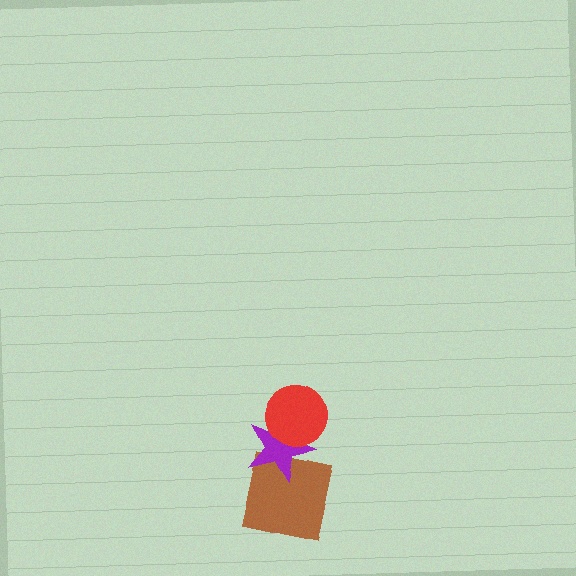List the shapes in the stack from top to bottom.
From top to bottom: the red circle, the purple star, the brown square.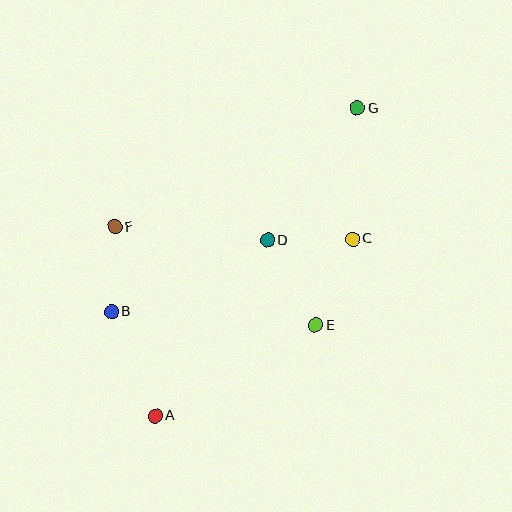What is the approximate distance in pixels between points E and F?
The distance between E and F is approximately 224 pixels.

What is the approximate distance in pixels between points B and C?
The distance between B and C is approximately 251 pixels.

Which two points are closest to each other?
Points B and F are closest to each other.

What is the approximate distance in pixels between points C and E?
The distance between C and E is approximately 93 pixels.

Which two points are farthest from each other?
Points A and G are farthest from each other.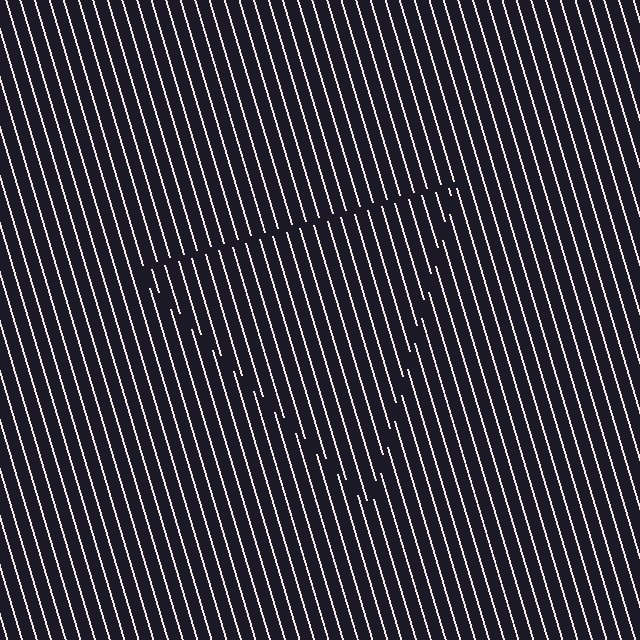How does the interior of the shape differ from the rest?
The interior of the shape contains the same grating, shifted by half a period — the contour is defined by the phase discontinuity where line-ends from the inner and outer gratings abut.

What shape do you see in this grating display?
An illusory triangle. The interior of the shape contains the same grating, shifted by half a period — the contour is defined by the phase discontinuity where line-ends from the inner and outer gratings abut.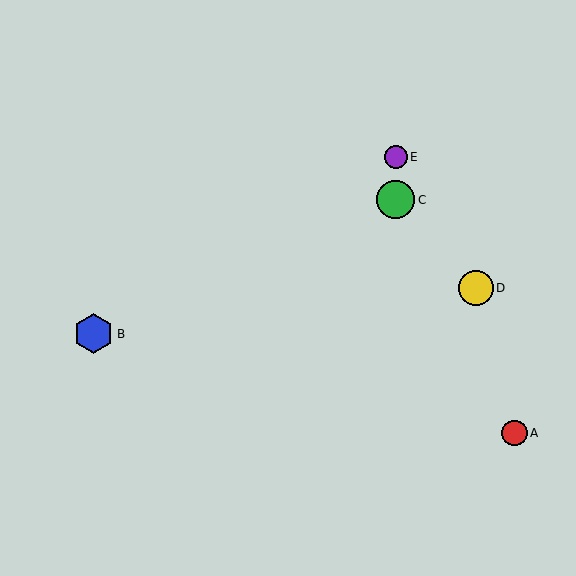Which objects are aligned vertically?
Objects C, E are aligned vertically.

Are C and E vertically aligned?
Yes, both are at x≈396.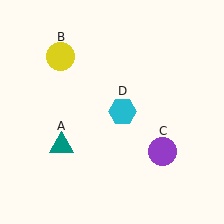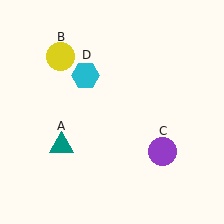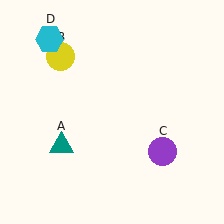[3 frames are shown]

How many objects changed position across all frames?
1 object changed position: cyan hexagon (object D).